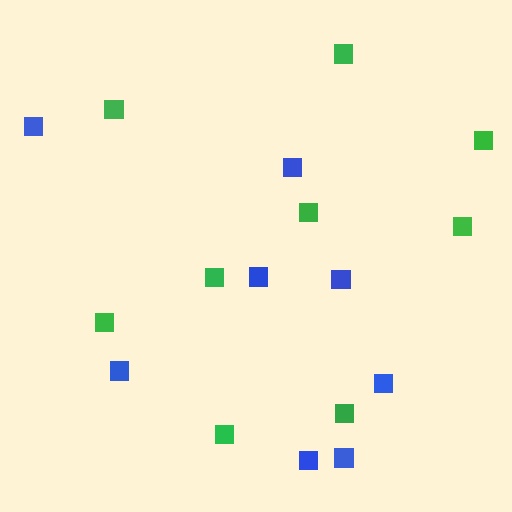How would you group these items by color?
There are 2 groups: one group of blue squares (8) and one group of green squares (9).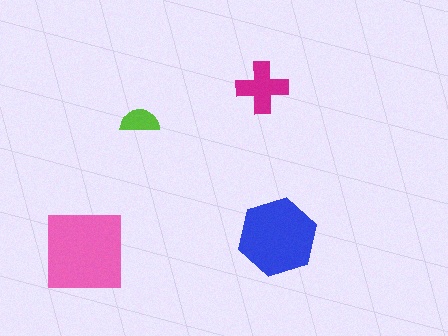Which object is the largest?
The pink square.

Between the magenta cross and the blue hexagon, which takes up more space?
The blue hexagon.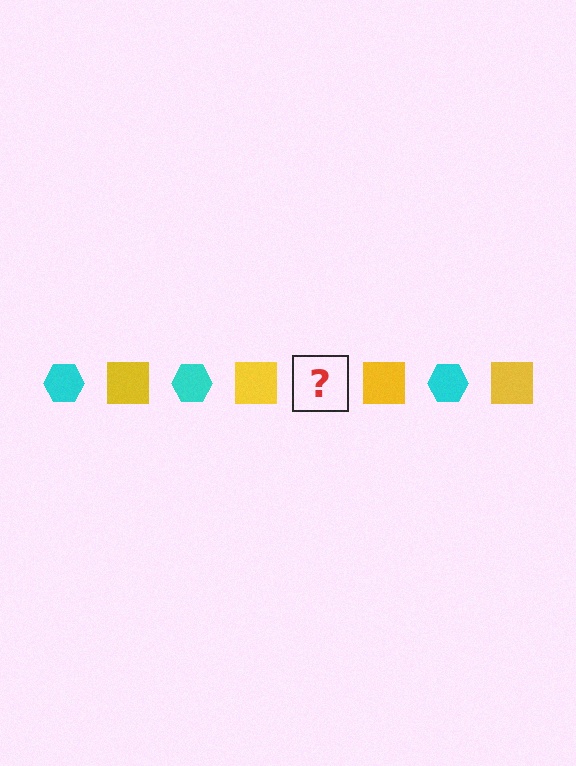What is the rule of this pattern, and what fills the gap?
The rule is that the pattern alternates between cyan hexagon and yellow square. The gap should be filled with a cyan hexagon.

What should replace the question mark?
The question mark should be replaced with a cyan hexagon.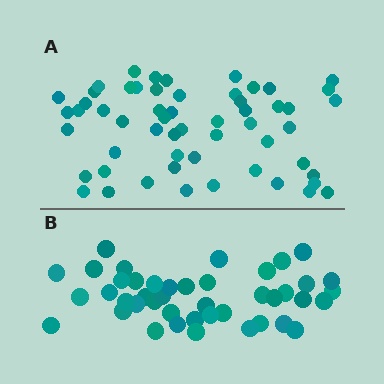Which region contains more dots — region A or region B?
Region A (the top region) has more dots.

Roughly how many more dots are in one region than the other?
Region A has approximately 15 more dots than region B.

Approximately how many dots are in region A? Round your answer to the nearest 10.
About 60 dots. (The exact count is 56, which rounds to 60.)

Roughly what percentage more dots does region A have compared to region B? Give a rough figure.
About 30% more.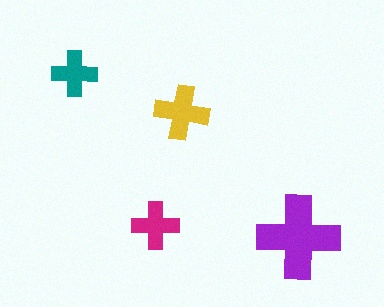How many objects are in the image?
There are 4 objects in the image.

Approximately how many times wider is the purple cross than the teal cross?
About 2 times wider.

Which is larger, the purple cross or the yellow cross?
The purple one.